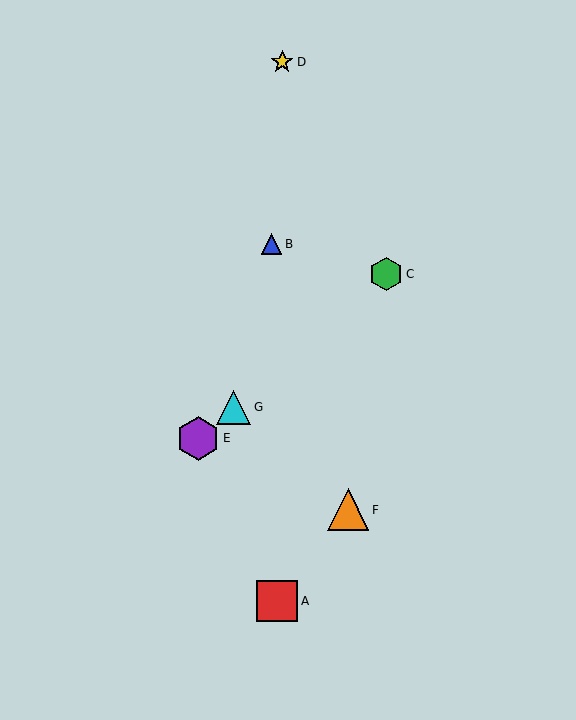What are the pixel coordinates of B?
Object B is at (271, 244).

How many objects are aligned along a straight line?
3 objects (C, E, G) are aligned along a straight line.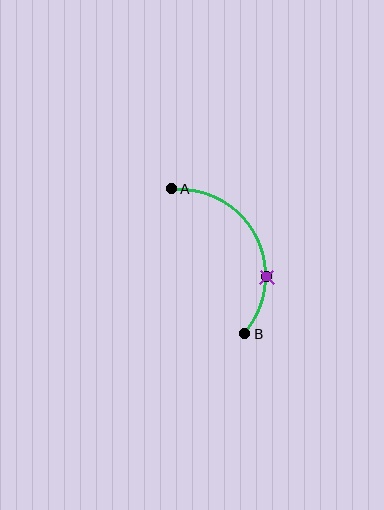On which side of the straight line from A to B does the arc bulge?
The arc bulges to the right of the straight line connecting A and B.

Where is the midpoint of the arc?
The arc midpoint is the point on the curve farthest from the straight line joining A and B. It sits to the right of that line.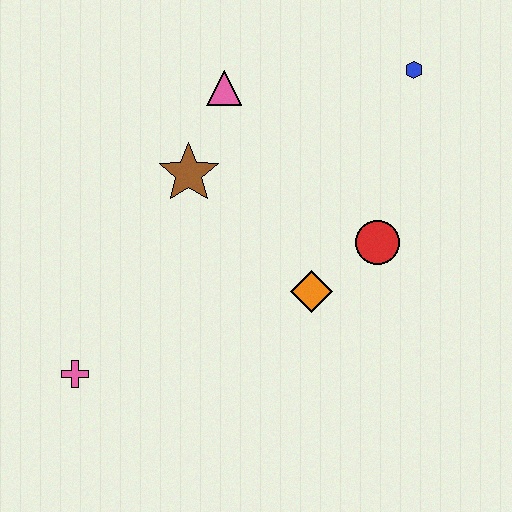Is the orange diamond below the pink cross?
No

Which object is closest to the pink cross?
The brown star is closest to the pink cross.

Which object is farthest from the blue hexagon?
The pink cross is farthest from the blue hexagon.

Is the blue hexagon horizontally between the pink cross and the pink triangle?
No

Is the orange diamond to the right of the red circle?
No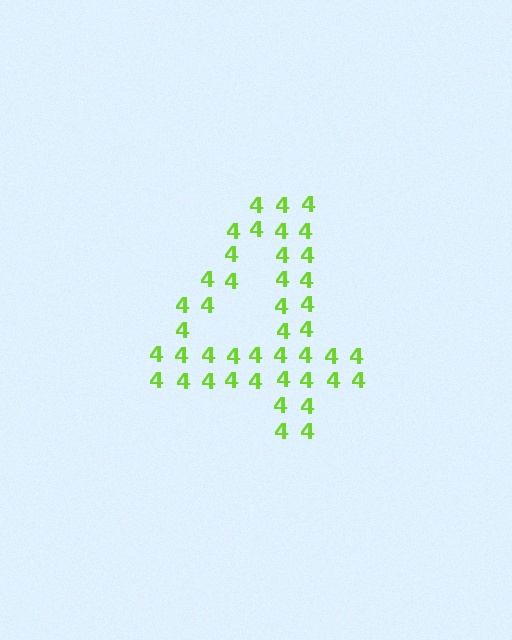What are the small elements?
The small elements are digit 4's.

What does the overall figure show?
The overall figure shows the digit 4.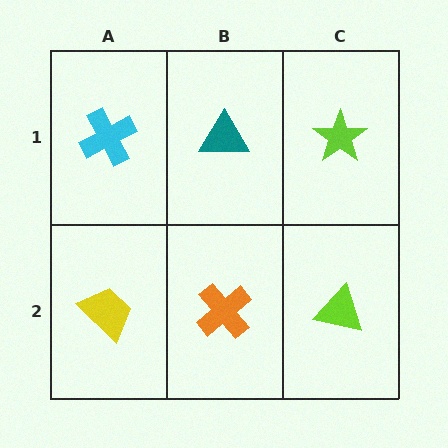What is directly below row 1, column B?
An orange cross.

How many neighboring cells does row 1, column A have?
2.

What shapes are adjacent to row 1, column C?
A lime triangle (row 2, column C), a teal triangle (row 1, column B).